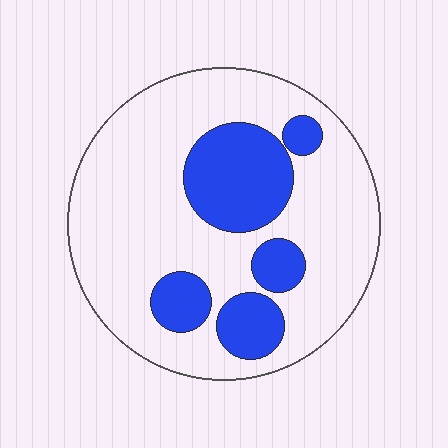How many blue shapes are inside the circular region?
5.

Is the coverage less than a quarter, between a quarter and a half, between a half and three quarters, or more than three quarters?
Between a quarter and a half.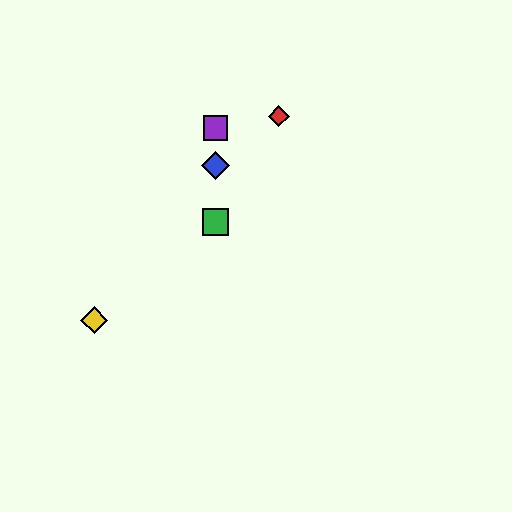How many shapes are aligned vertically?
3 shapes (the blue diamond, the green square, the purple square) are aligned vertically.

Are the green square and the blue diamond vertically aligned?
Yes, both are at x≈215.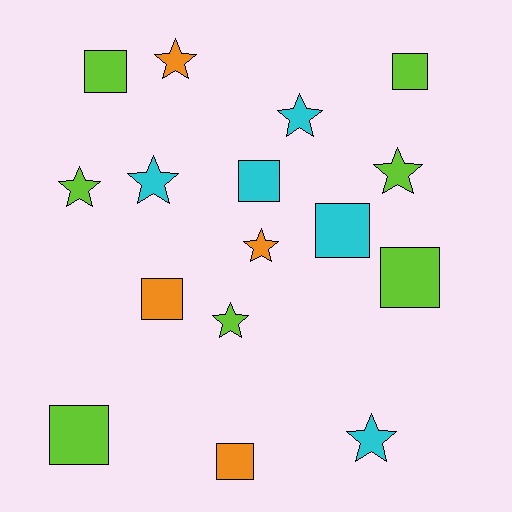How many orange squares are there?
There are 2 orange squares.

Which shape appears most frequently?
Star, with 8 objects.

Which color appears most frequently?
Lime, with 7 objects.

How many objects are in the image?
There are 16 objects.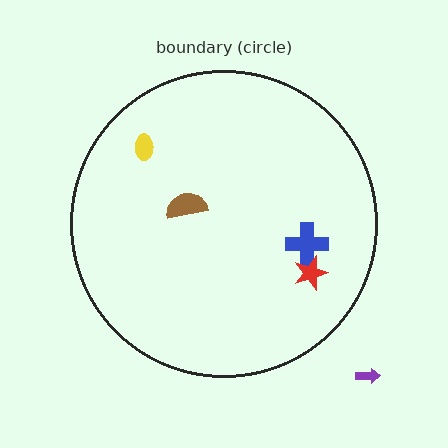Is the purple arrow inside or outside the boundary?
Outside.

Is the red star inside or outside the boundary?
Inside.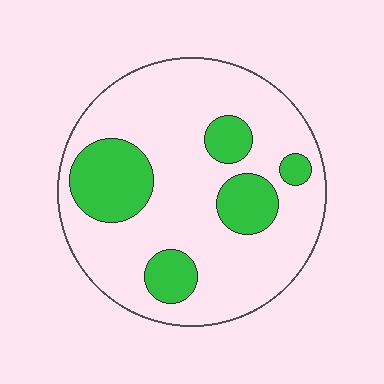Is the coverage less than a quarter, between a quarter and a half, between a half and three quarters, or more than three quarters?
Less than a quarter.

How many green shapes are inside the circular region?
5.